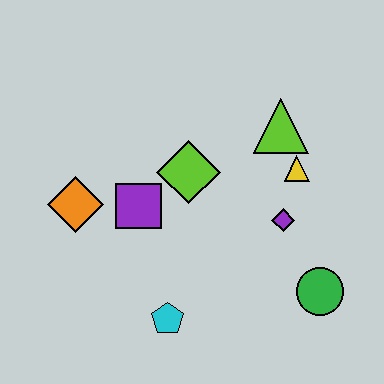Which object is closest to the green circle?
The purple diamond is closest to the green circle.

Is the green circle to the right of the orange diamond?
Yes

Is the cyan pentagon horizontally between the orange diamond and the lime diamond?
Yes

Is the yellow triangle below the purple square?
No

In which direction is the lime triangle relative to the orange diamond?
The lime triangle is to the right of the orange diamond.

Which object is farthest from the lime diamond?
The green circle is farthest from the lime diamond.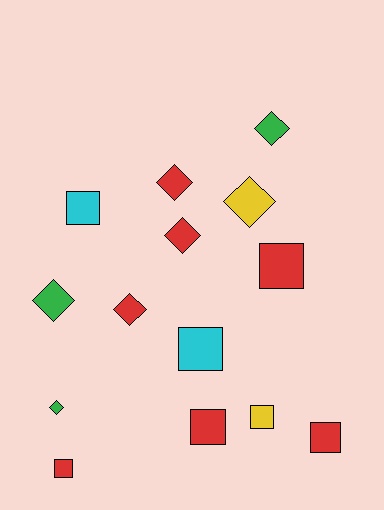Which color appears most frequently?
Red, with 7 objects.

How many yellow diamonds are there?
There is 1 yellow diamond.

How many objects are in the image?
There are 14 objects.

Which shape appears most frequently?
Diamond, with 7 objects.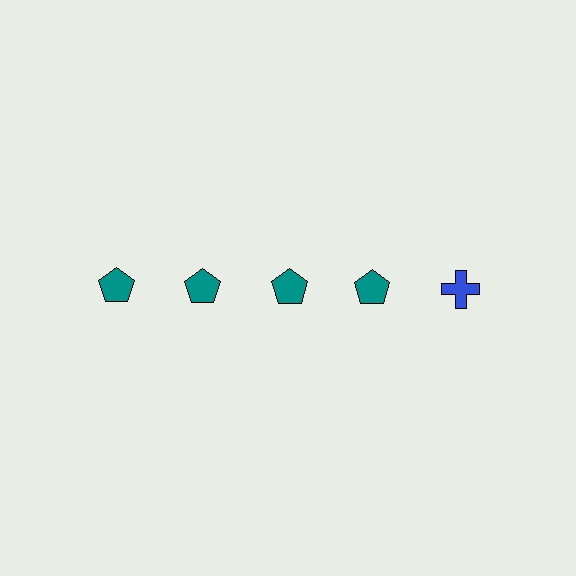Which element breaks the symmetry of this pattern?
The blue cross in the top row, rightmost column breaks the symmetry. All other shapes are teal pentagons.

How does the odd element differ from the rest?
It differs in both color (blue instead of teal) and shape (cross instead of pentagon).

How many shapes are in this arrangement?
There are 5 shapes arranged in a grid pattern.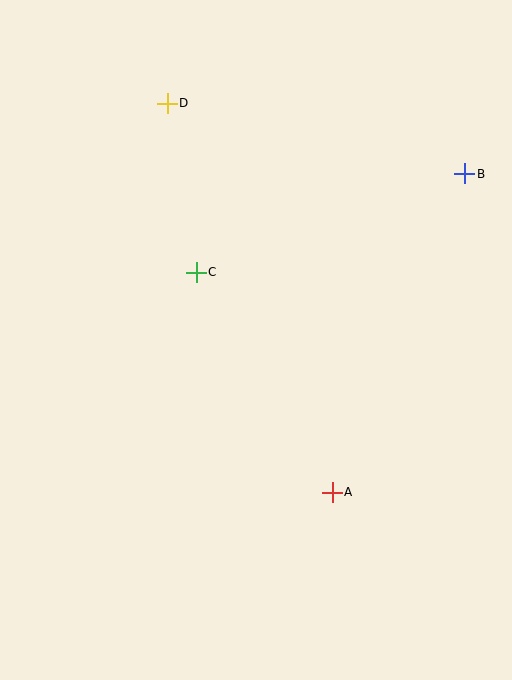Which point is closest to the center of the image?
Point C at (196, 272) is closest to the center.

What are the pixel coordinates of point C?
Point C is at (196, 272).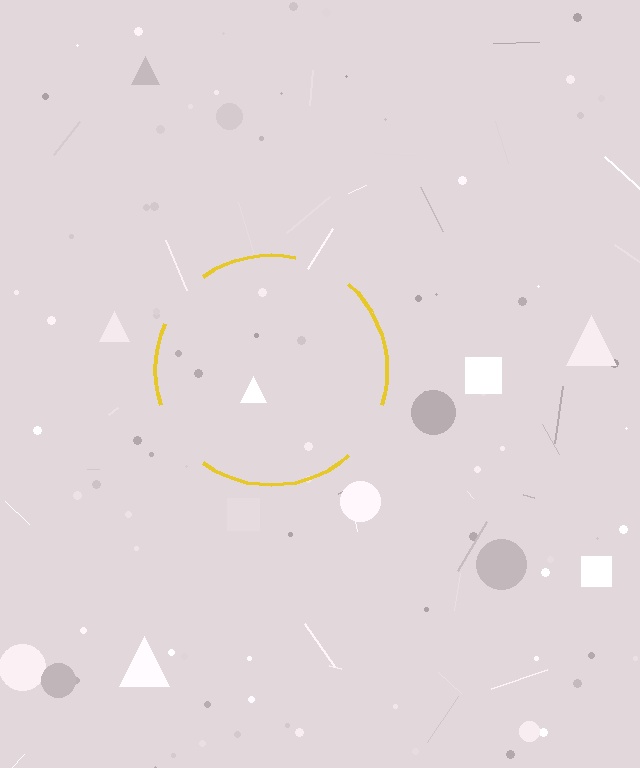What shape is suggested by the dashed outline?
The dashed outline suggests a circle.